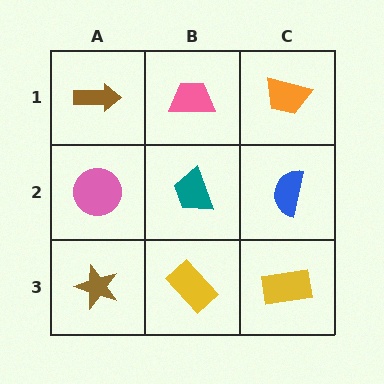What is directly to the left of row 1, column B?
A brown arrow.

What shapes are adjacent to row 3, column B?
A teal trapezoid (row 2, column B), a brown star (row 3, column A), a yellow rectangle (row 3, column C).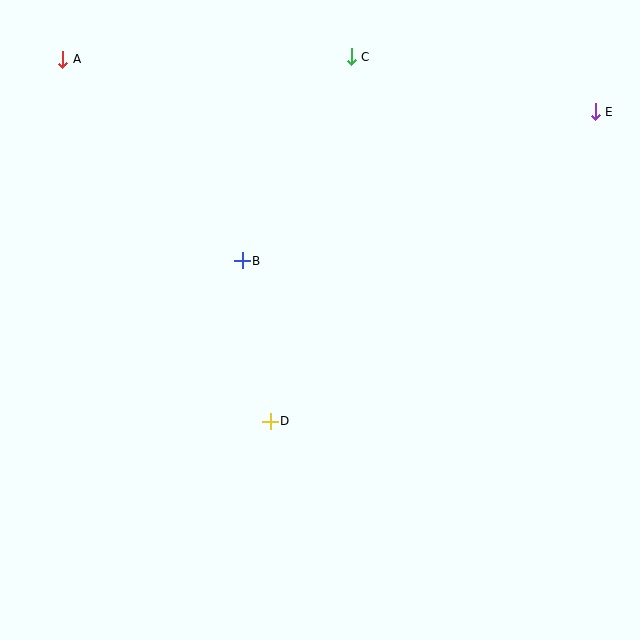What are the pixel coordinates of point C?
Point C is at (351, 57).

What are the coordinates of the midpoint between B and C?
The midpoint between B and C is at (297, 159).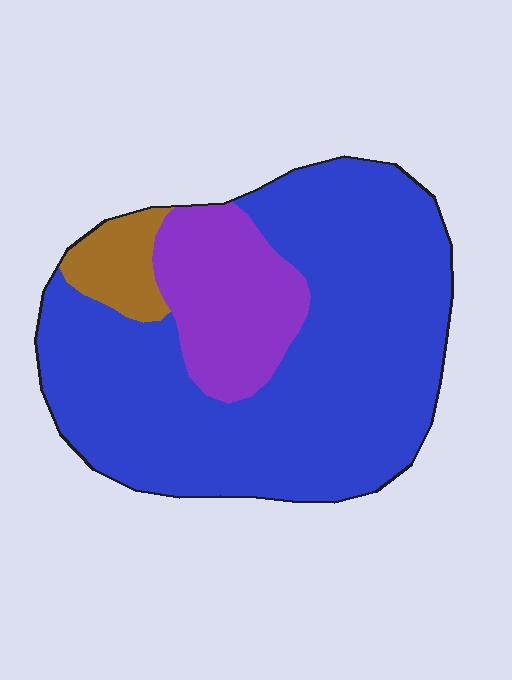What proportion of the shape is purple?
Purple covers around 20% of the shape.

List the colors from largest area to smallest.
From largest to smallest: blue, purple, brown.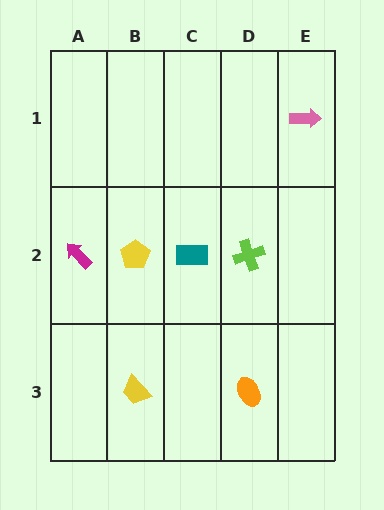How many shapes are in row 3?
2 shapes.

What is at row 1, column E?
A pink arrow.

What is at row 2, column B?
A yellow pentagon.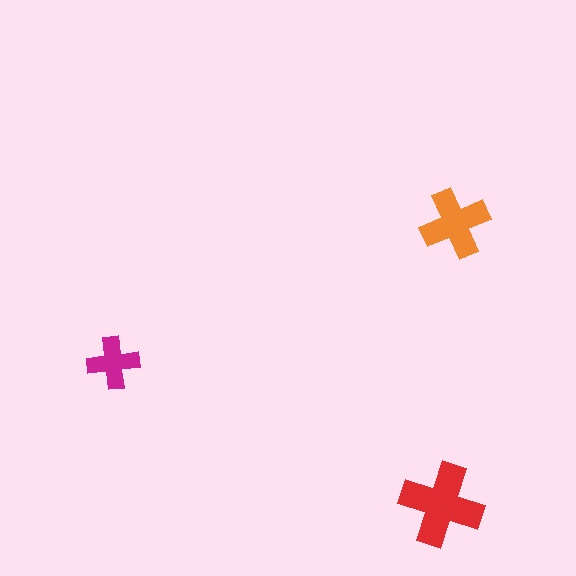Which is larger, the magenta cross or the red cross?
The red one.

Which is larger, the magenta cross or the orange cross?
The orange one.